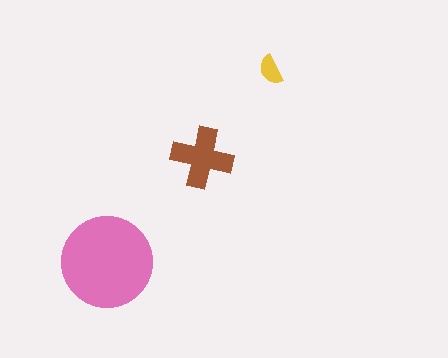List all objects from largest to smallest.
The pink circle, the brown cross, the yellow semicircle.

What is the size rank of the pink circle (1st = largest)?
1st.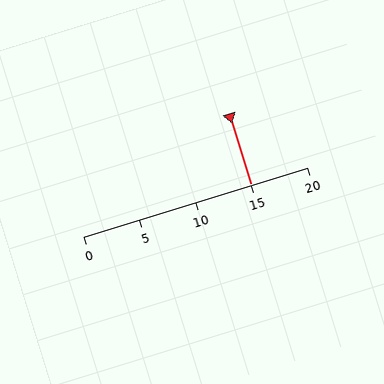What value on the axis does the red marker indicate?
The marker indicates approximately 15.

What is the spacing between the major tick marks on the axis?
The major ticks are spaced 5 apart.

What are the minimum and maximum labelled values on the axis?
The axis runs from 0 to 20.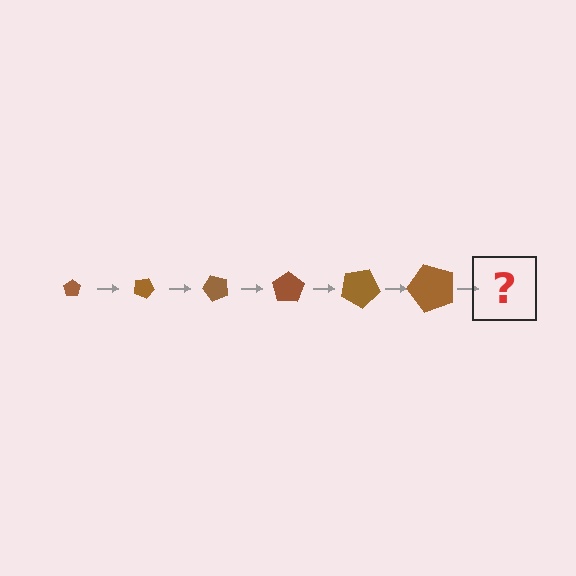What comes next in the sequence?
The next element should be a pentagon, larger than the previous one and rotated 150 degrees from the start.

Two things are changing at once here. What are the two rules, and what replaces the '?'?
The two rules are that the pentagon grows larger each step and it rotates 25 degrees each step. The '?' should be a pentagon, larger than the previous one and rotated 150 degrees from the start.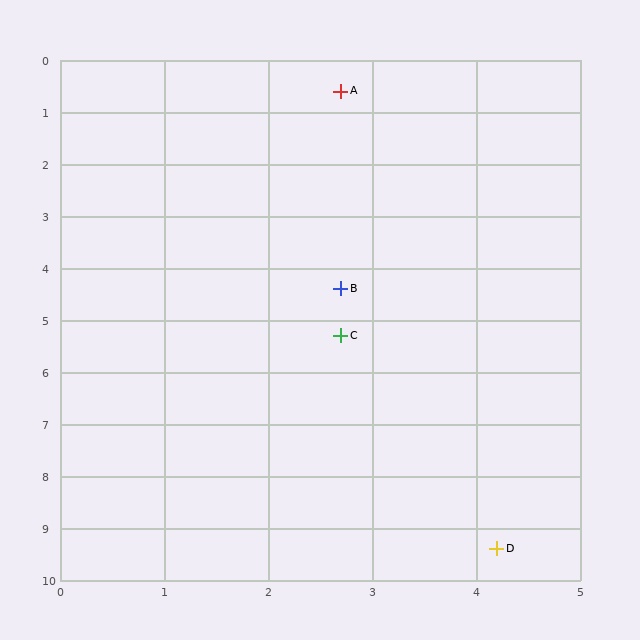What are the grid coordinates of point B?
Point B is at approximately (2.7, 4.4).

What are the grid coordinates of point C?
Point C is at approximately (2.7, 5.3).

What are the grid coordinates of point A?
Point A is at approximately (2.7, 0.6).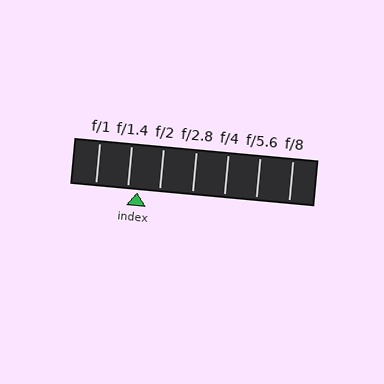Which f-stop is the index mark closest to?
The index mark is closest to f/1.4.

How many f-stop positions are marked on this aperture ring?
There are 7 f-stop positions marked.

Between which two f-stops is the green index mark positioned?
The index mark is between f/1.4 and f/2.